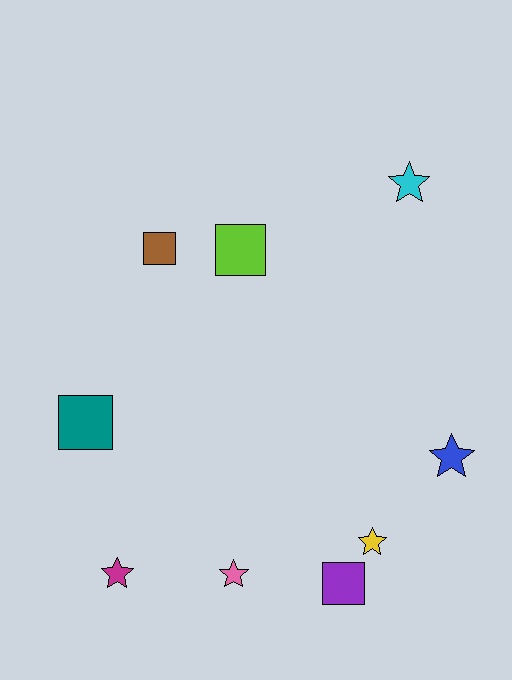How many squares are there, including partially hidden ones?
There are 4 squares.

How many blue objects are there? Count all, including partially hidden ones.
There is 1 blue object.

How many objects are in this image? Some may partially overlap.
There are 9 objects.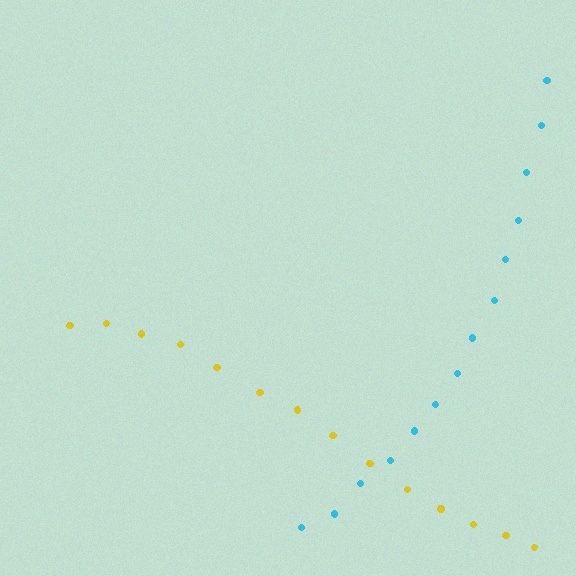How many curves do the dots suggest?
There are 2 distinct paths.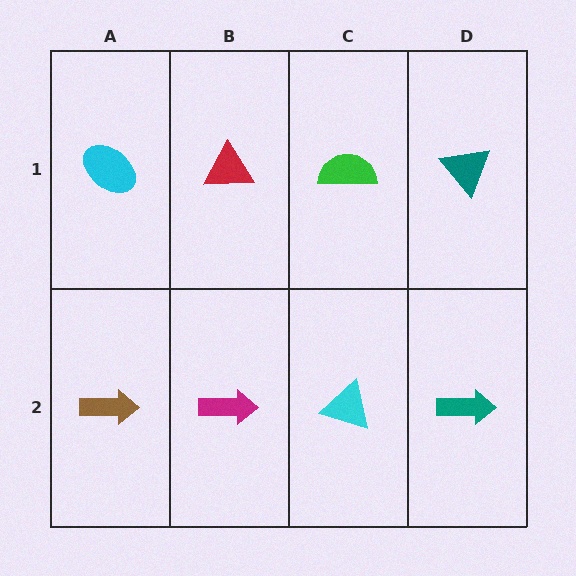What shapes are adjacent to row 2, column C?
A green semicircle (row 1, column C), a magenta arrow (row 2, column B), a teal arrow (row 2, column D).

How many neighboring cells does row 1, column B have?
3.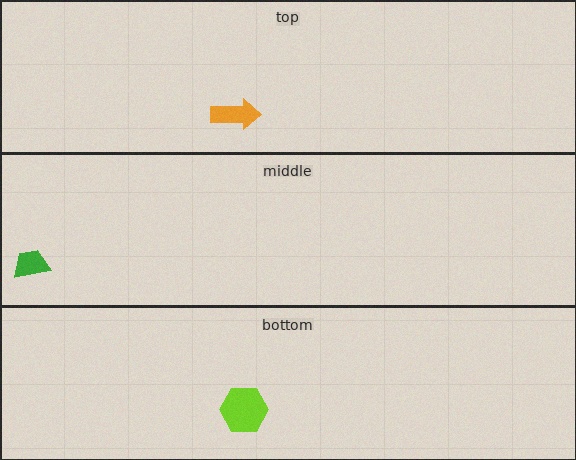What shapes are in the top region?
The orange arrow.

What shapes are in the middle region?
The green trapezoid.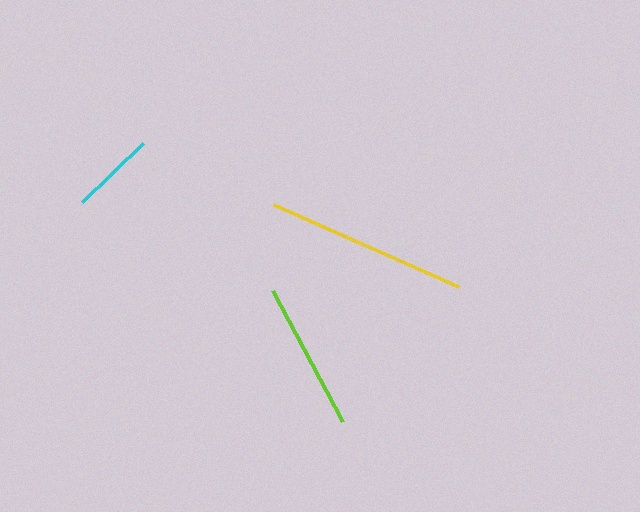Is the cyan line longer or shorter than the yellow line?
The yellow line is longer than the cyan line.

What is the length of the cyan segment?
The cyan segment is approximately 85 pixels long.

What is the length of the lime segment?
The lime segment is approximately 149 pixels long.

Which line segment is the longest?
The yellow line is the longest at approximately 202 pixels.